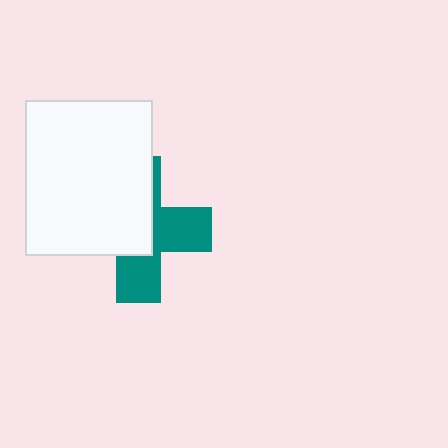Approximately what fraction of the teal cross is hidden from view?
Roughly 54% of the teal cross is hidden behind the white rectangle.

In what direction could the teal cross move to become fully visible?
The teal cross could move toward the lower-right. That would shift it out from behind the white rectangle entirely.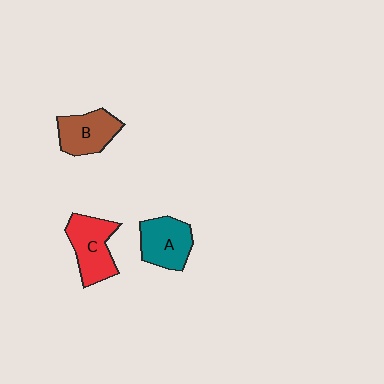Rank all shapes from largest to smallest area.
From largest to smallest: C (red), A (teal), B (brown).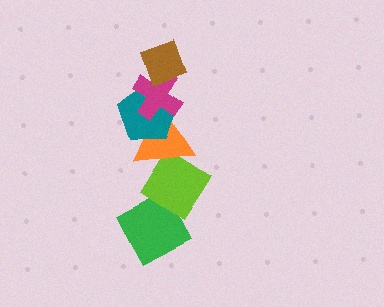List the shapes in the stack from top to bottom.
From top to bottom: the brown diamond, the magenta cross, the teal pentagon, the orange triangle, the lime diamond, the green diamond.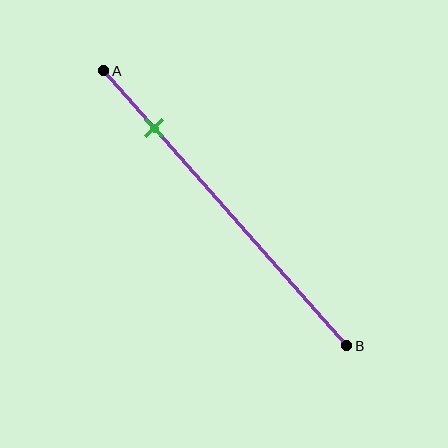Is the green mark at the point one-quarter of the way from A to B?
No, the mark is at about 20% from A, not at the 25% one-quarter point.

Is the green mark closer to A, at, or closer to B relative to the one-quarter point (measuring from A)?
The green mark is closer to point A than the one-quarter point of segment AB.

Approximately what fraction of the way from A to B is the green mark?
The green mark is approximately 20% of the way from A to B.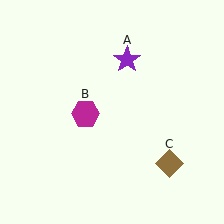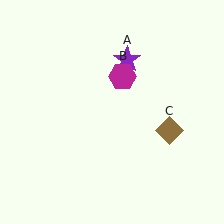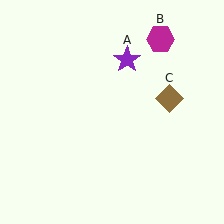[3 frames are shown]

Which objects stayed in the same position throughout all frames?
Purple star (object A) remained stationary.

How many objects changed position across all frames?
2 objects changed position: magenta hexagon (object B), brown diamond (object C).